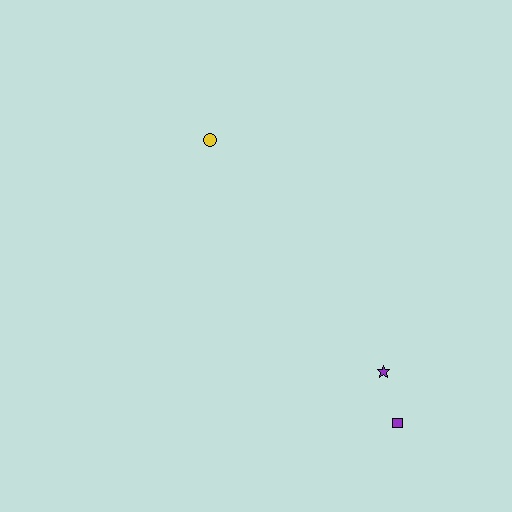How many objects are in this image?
There are 3 objects.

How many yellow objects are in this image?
There is 1 yellow object.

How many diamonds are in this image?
There are no diamonds.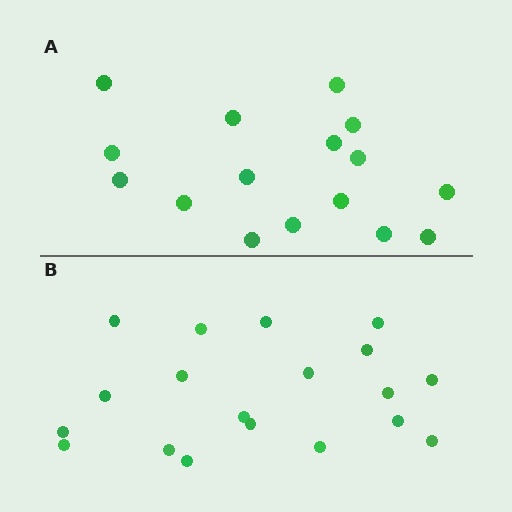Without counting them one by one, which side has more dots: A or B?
Region B (the bottom region) has more dots.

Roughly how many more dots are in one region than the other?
Region B has just a few more — roughly 2 or 3 more dots than region A.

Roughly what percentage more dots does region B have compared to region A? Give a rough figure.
About 20% more.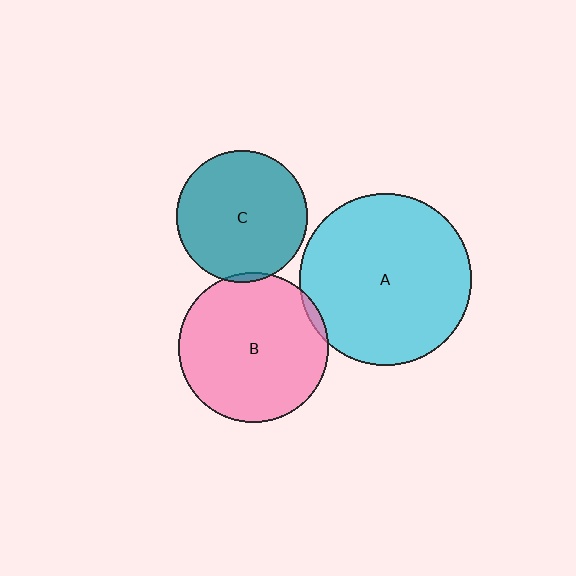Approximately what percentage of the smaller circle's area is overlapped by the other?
Approximately 5%.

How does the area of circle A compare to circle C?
Approximately 1.7 times.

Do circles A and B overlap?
Yes.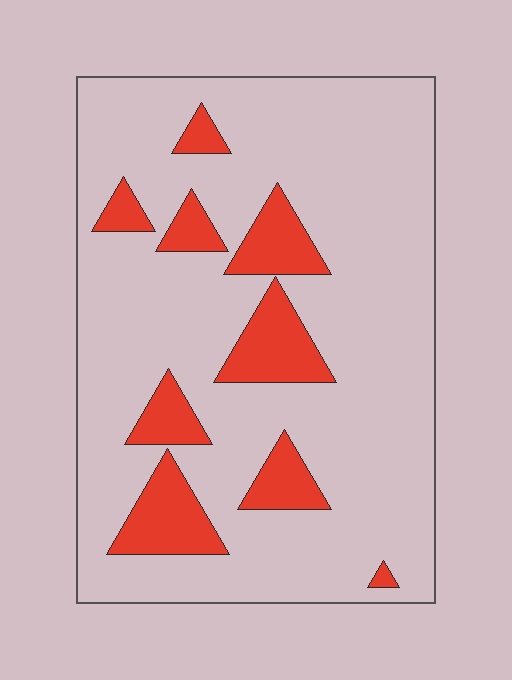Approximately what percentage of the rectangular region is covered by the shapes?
Approximately 15%.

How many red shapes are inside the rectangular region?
9.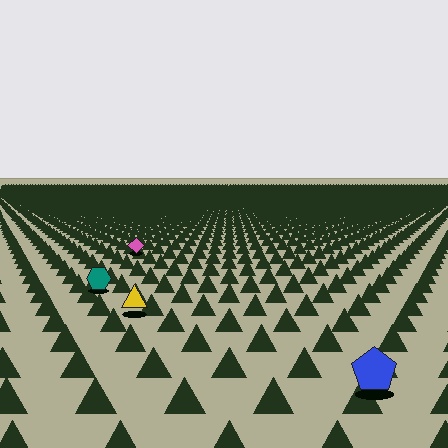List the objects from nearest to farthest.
From nearest to farthest: the blue pentagon, the yellow triangle, the teal hexagon, the pink diamond.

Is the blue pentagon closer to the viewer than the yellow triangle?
Yes. The blue pentagon is closer — you can tell from the texture gradient: the ground texture is coarser near it.